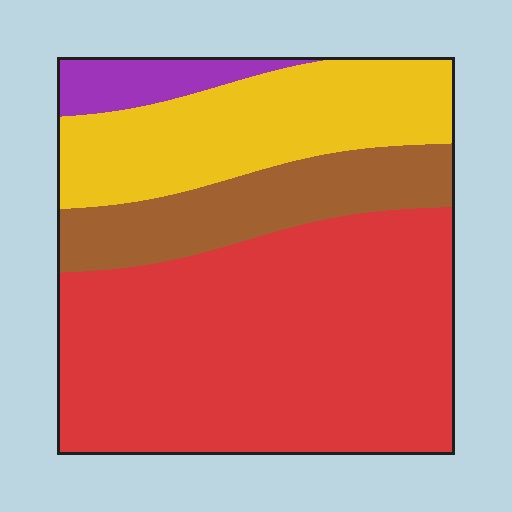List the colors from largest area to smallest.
From largest to smallest: red, yellow, brown, purple.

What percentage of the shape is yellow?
Yellow takes up about one quarter (1/4) of the shape.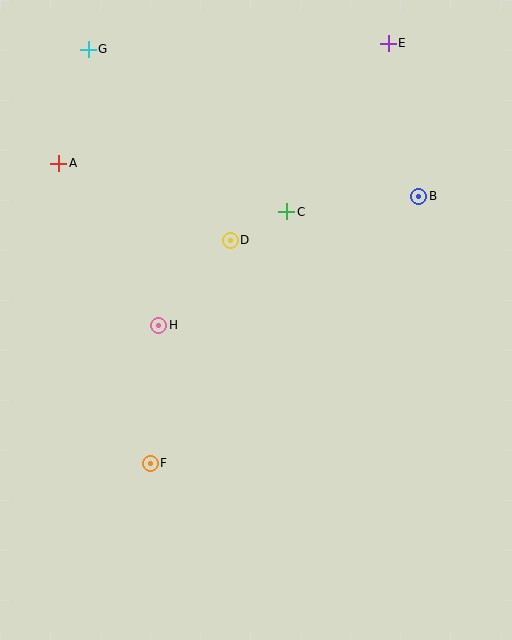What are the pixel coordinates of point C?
Point C is at (287, 212).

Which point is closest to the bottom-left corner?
Point F is closest to the bottom-left corner.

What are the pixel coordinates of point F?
Point F is at (150, 463).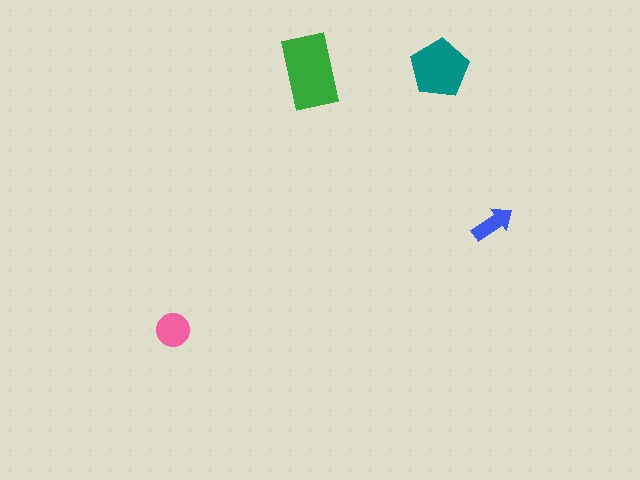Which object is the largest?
The green rectangle.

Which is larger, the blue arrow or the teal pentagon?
The teal pentagon.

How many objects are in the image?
There are 4 objects in the image.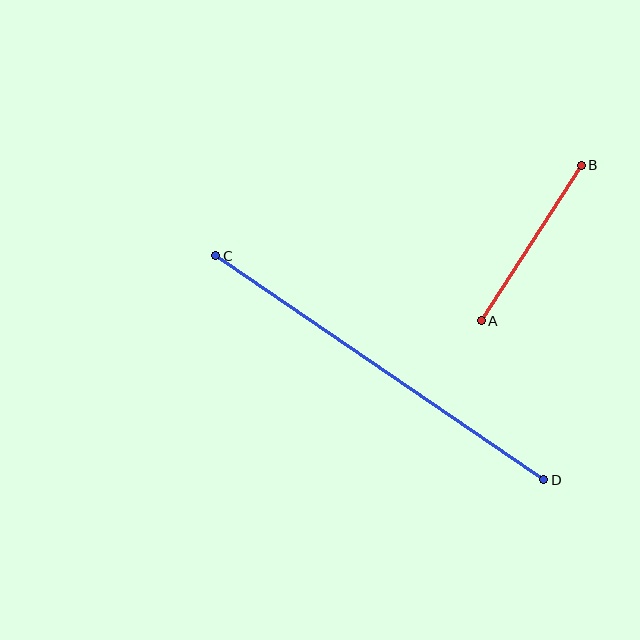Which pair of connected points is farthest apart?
Points C and D are farthest apart.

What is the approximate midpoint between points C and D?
The midpoint is at approximately (380, 368) pixels.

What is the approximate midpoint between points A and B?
The midpoint is at approximately (531, 243) pixels.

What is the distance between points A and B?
The distance is approximately 185 pixels.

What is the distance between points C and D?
The distance is approximately 397 pixels.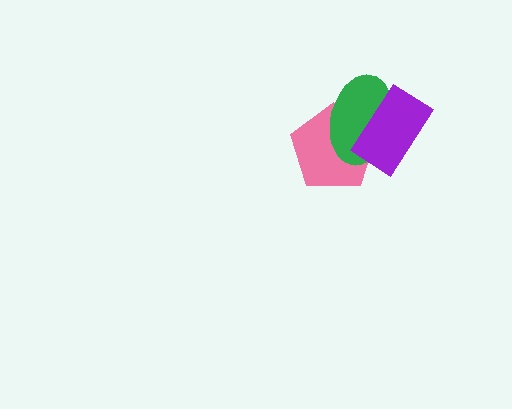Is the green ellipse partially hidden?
Yes, it is partially covered by another shape.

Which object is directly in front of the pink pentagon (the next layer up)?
The green ellipse is directly in front of the pink pentagon.